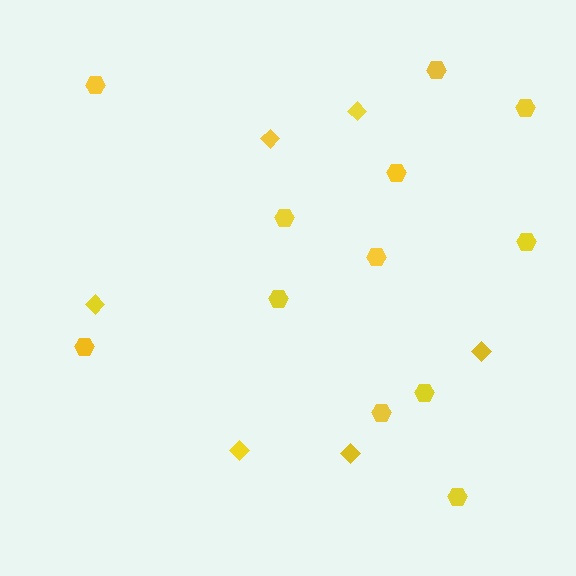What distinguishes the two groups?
There are 2 groups: one group of diamonds (6) and one group of hexagons (12).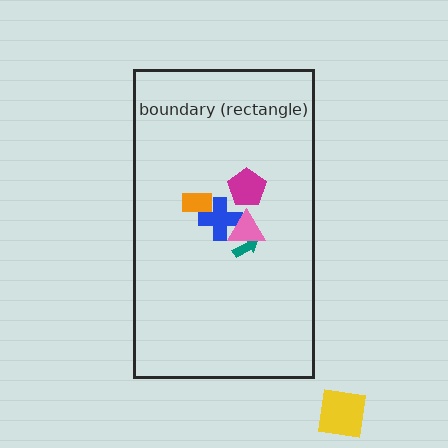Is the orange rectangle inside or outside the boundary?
Inside.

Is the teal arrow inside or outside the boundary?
Inside.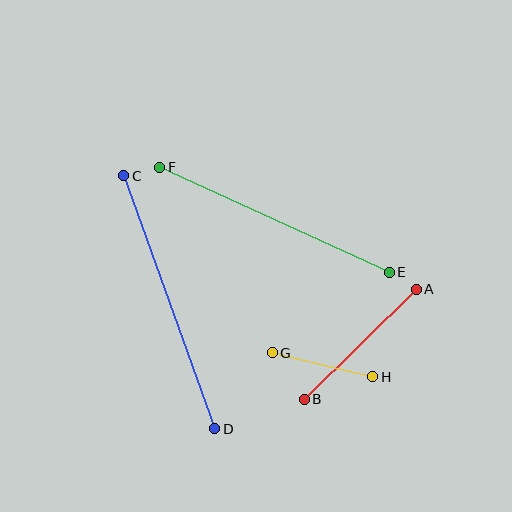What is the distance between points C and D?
The distance is approximately 269 pixels.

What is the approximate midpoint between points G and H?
The midpoint is at approximately (322, 365) pixels.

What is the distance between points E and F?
The distance is approximately 253 pixels.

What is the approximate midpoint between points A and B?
The midpoint is at approximately (360, 344) pixels.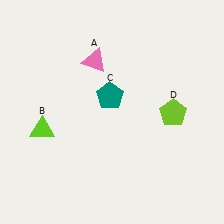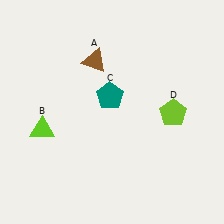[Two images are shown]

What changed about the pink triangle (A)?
In Image 1, A is pink. In Image 2, it changed to brown.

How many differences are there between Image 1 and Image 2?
There is 1 difference between the two images.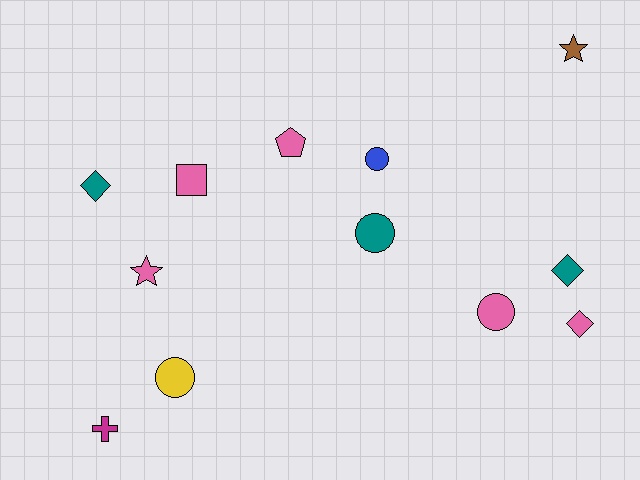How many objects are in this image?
There are 12 objects.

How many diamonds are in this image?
There are 3 diamonds.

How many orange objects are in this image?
There are no orange objects.